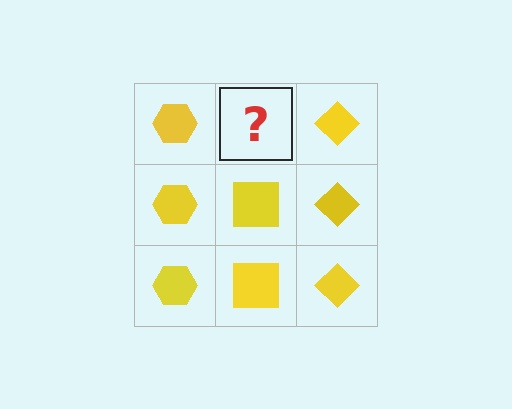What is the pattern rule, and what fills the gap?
The rule is that each column has a consistent shape. The gap should be filled with a yellow square.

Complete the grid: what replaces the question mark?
The question mark should be replaced with a yellow square.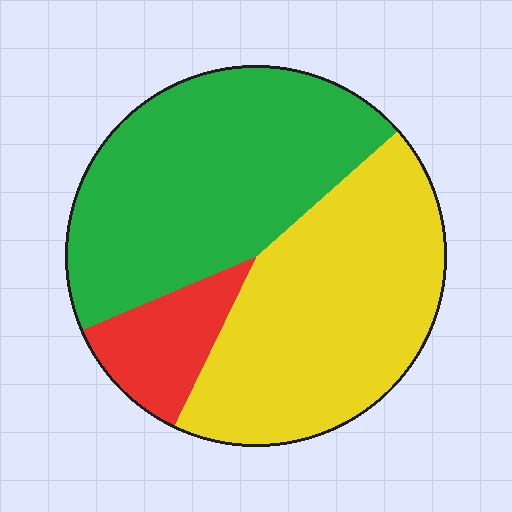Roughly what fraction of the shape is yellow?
Yellow takes up between a third and a half of the shape.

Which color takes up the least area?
Red, at roughly 10%.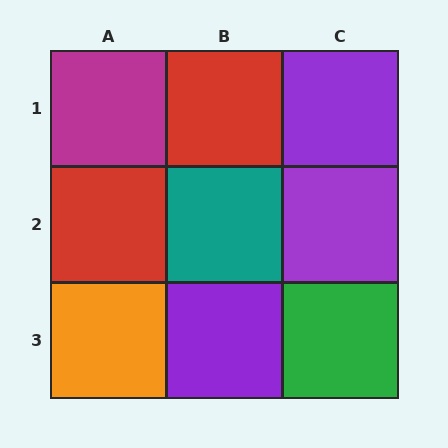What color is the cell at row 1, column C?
Purple.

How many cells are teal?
1 cell is teal.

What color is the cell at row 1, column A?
Magenta.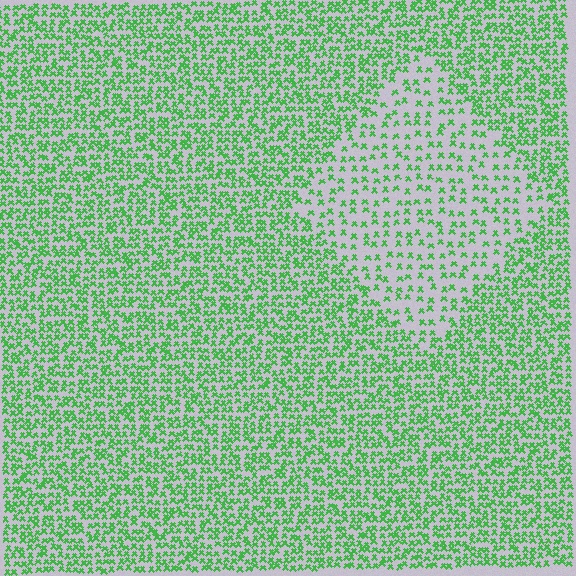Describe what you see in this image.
The image contains small green elements arranged at two different densities. A diamond-shaped region is visible where the elements are less densely packed than the surrounding area.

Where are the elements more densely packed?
The elements are more densely packed outside the diamond boundary.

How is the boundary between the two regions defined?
The boundary is defined by a change in element density (approximately 2.1x ratio). All elements are the same color, size, and shape.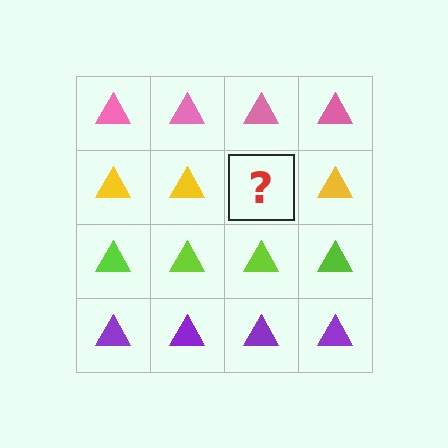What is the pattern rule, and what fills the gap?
The rule is that each row has a consistent color. The gap should be filled with a yellow triangle.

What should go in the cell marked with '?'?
The missing cell should contain a yellow triangle.